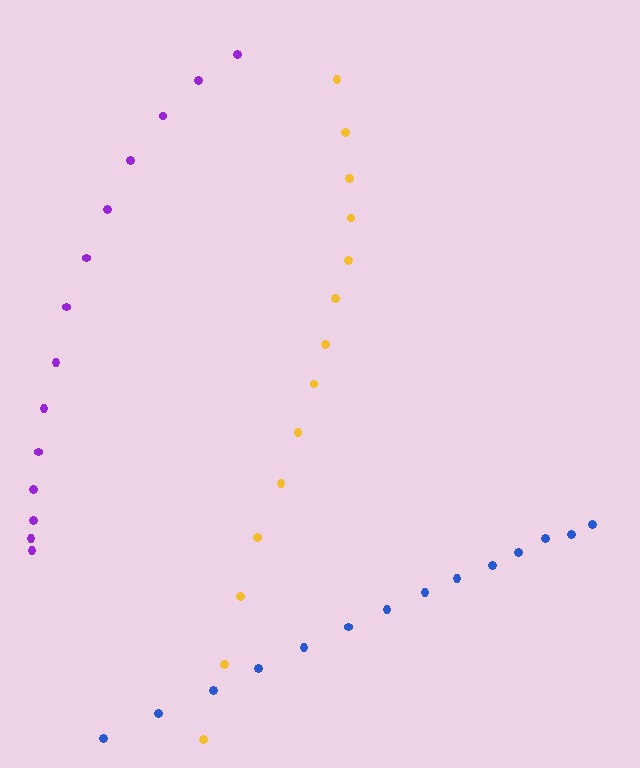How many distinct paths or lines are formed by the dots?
There are 3 distinct paths.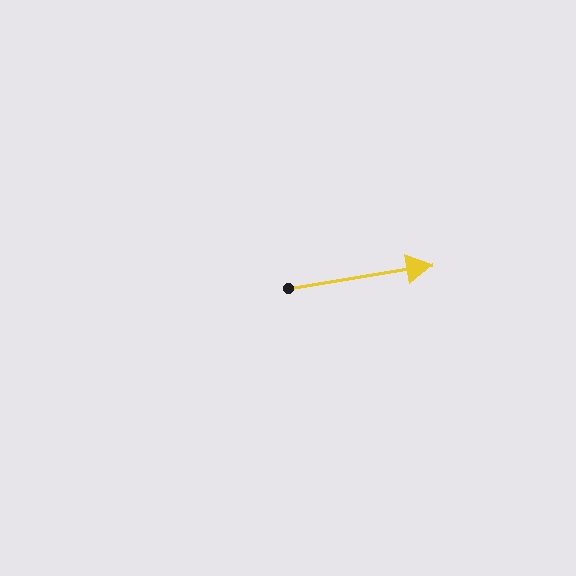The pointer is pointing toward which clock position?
Roughly 3 o'clock.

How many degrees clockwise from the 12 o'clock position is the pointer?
Approximately 81 degrees.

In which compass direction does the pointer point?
East.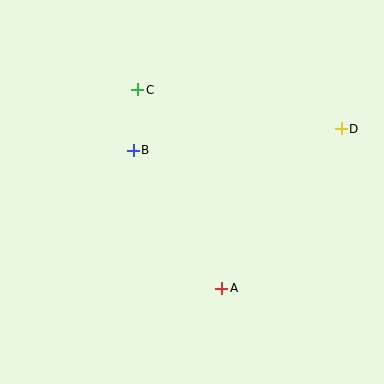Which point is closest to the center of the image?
Point B at (133, 150) is closest to the center.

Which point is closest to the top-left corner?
Point C is closest to the top-left corner.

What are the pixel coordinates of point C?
Point C is at (138, 90).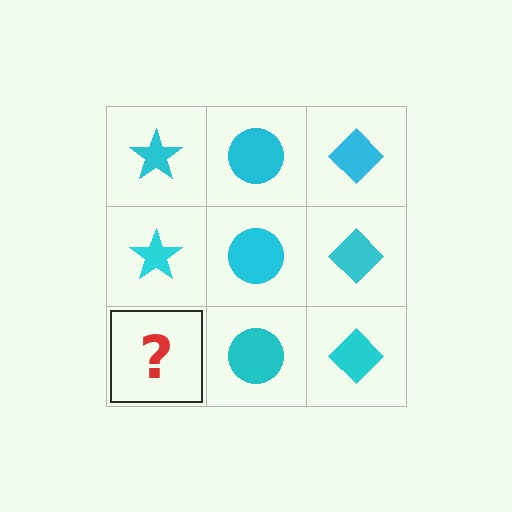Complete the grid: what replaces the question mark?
The question mark should be replaced with a cyan star.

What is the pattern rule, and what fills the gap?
The rule is that each column has a consistent shape. The gap should be filled with a cyan star.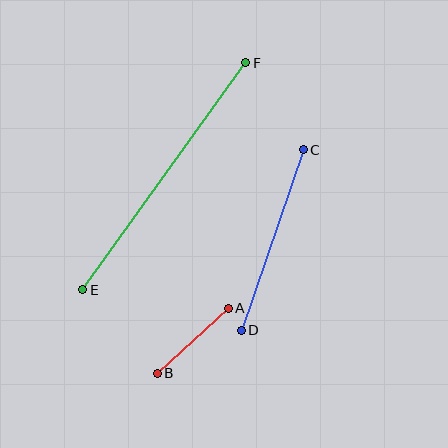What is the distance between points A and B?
The distance is approximately 96 pixels.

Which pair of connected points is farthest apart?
Points E and F are farthest apart.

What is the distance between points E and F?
The distance is approximately 280 pixels.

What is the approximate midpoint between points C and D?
The midpoint is at approximately (272, 240) pixels.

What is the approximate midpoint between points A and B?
The midpoint is at approximately (193, 341) pixels.